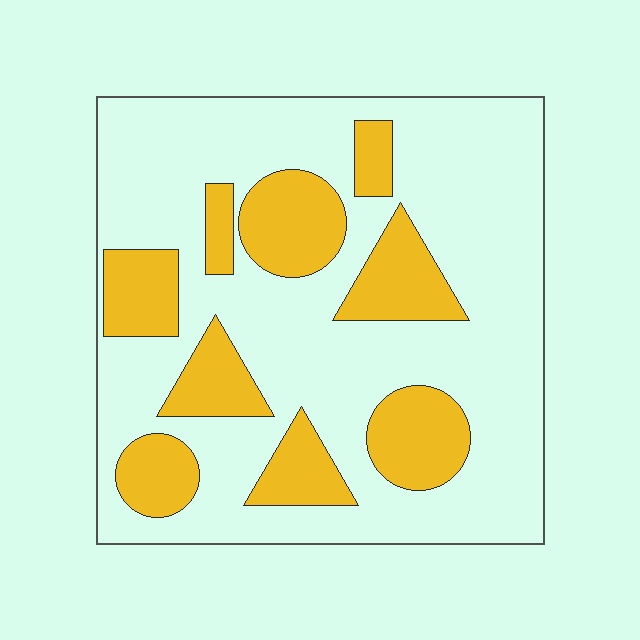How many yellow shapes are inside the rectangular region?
9.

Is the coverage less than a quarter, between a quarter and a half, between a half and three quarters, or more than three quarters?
Between a quarter and a half.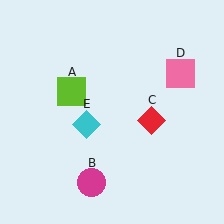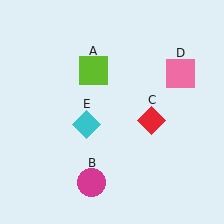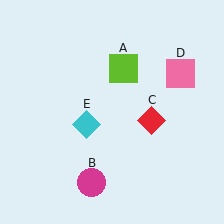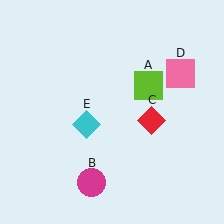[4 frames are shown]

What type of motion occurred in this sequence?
The lime square (object A) rotated clockwise around the center of the scene.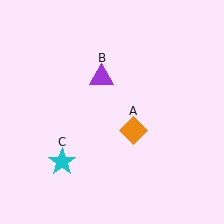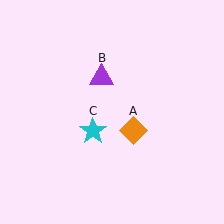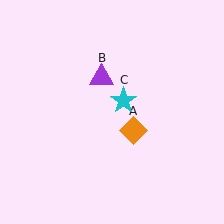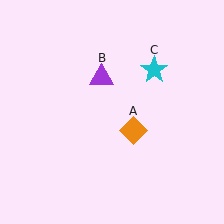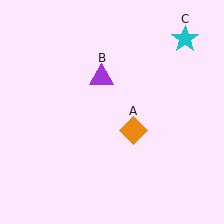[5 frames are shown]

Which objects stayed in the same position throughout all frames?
Orange diamond (object A) and purple triangle (object B) remained stationary.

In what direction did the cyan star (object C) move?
The cyan star (object C) moved up and to the right.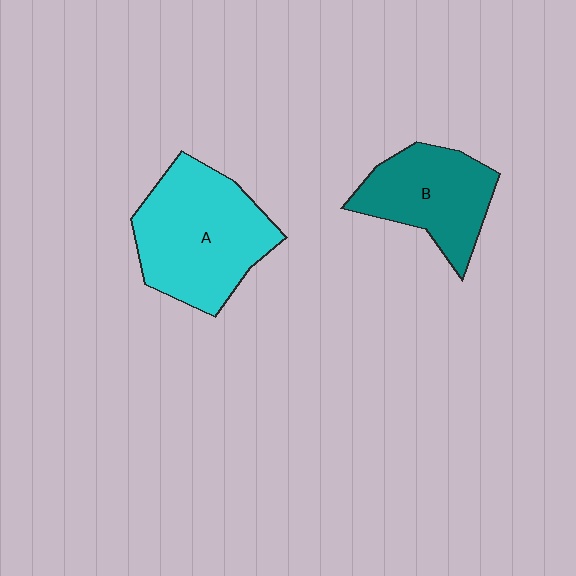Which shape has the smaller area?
Shape B (teal).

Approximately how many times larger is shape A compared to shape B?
Approximately 1.4 times.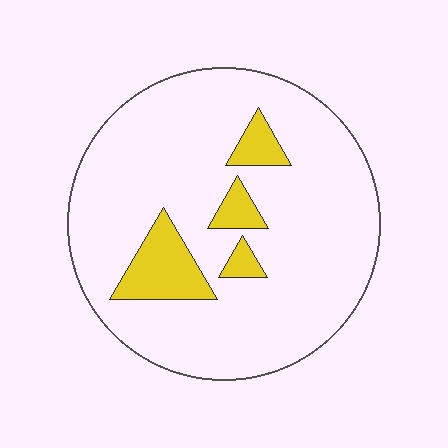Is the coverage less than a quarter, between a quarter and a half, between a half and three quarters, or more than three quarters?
Less than a quarter.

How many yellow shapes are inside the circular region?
4.